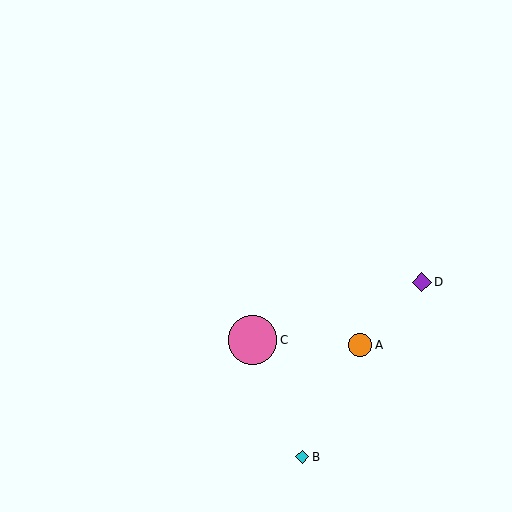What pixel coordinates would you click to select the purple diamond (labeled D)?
Click at (422, 282) to select the purple diamond D.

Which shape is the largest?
The pink circle (labeled C) is the largest.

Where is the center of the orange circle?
The center of the orange circle is at (360, 345).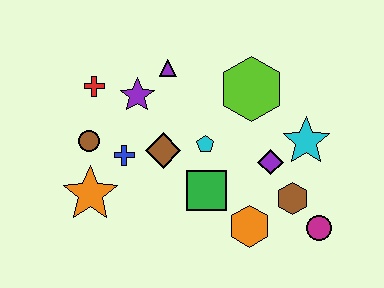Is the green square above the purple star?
No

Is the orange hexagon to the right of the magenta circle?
No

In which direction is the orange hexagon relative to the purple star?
The orange hexagon is below the purple star.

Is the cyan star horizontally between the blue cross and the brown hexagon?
No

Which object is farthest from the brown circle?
The magenta circle is farthest from the brown circle.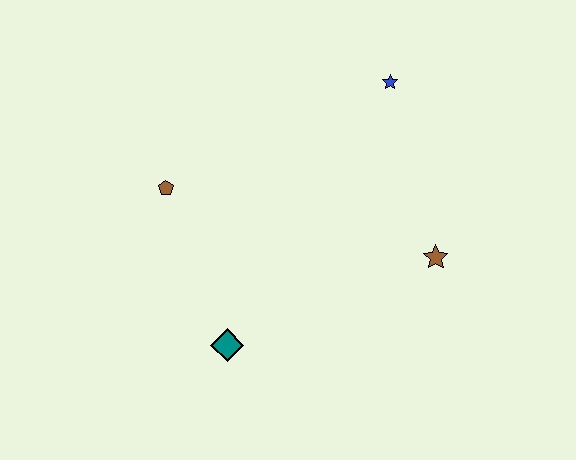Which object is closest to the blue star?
The brown star is closest to the blue star.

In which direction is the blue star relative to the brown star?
The blue star is above the brown star.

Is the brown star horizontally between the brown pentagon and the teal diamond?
No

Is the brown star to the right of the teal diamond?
Yes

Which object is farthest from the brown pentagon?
The brown star is farthest from the brown pentagon.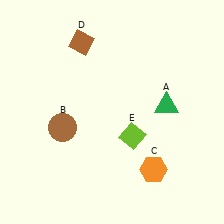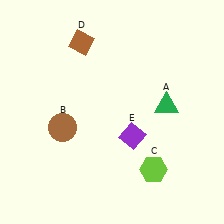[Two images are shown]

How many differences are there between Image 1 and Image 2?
There are 2 differences between the two images.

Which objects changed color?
C changed from orange to lime. E changed from lime to purple.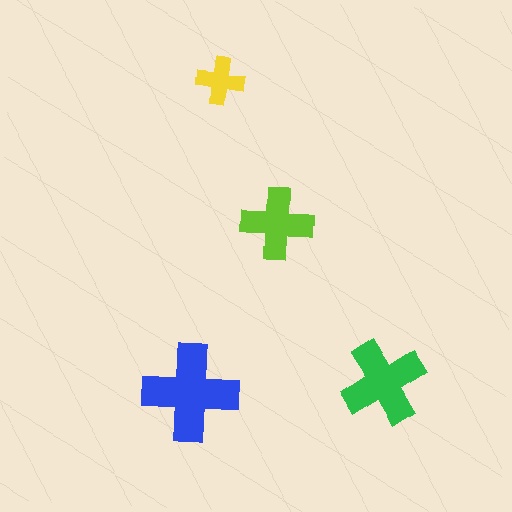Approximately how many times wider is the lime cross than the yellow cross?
About 1.5 times wider.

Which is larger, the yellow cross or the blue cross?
The blue one.